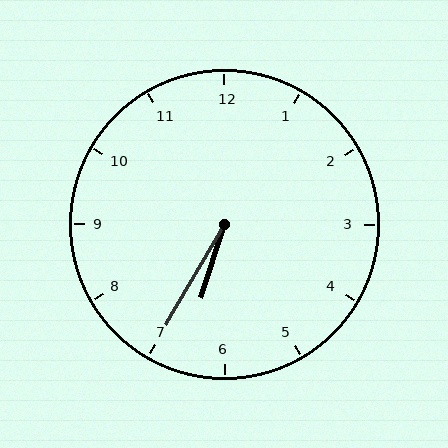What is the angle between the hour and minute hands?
Approximately 12 degrees.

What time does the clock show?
6:35.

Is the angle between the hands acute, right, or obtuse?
It is acute.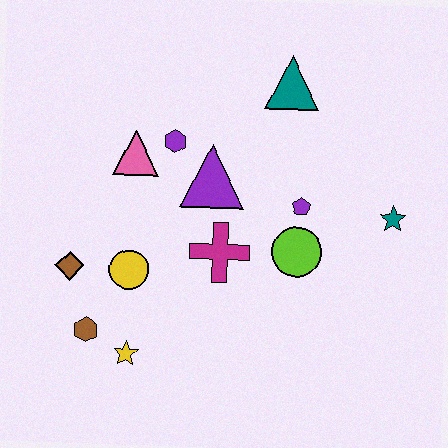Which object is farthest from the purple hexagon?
The teal star is farthest from the purple hexagon.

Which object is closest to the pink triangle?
The purple hexagon is closest to the pink triangle.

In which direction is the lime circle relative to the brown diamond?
The lime circle is to the right of the brown diamond.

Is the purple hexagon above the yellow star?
Yes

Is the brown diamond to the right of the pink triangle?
No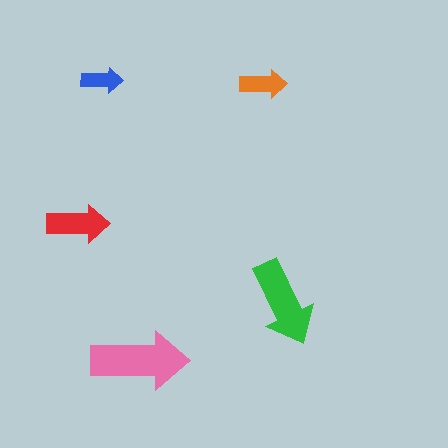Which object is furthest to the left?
The red arrow is leftmost.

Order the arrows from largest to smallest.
the pink one, the green one, the red one, the orange one, the blue one.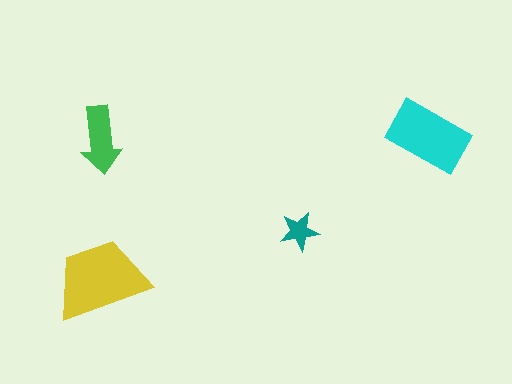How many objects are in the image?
There are 4 objects in the image.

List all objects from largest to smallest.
The yellow trapezoid, the cyan rectangle, the green arrow, the teal star.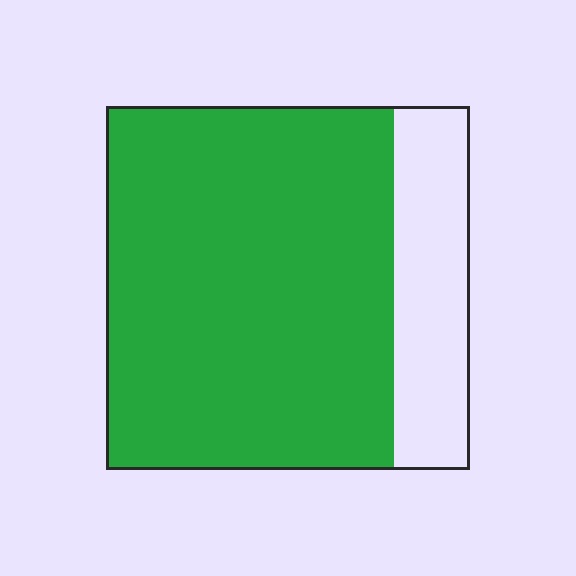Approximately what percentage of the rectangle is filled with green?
Approximately 80%.